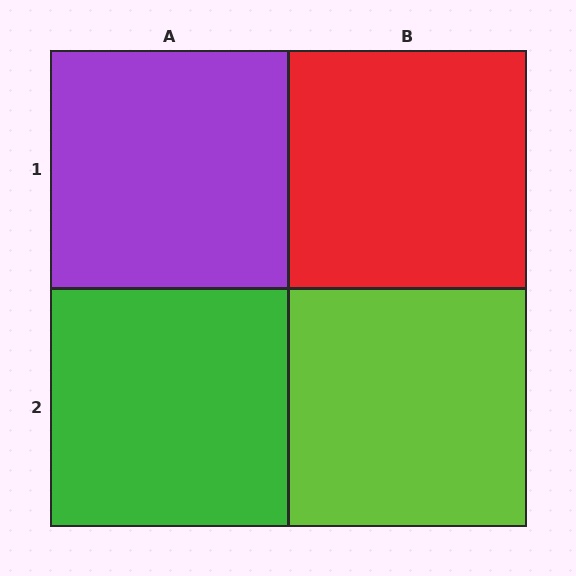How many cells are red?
1 cell is red.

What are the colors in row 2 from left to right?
Green, lime.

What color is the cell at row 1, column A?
Purple.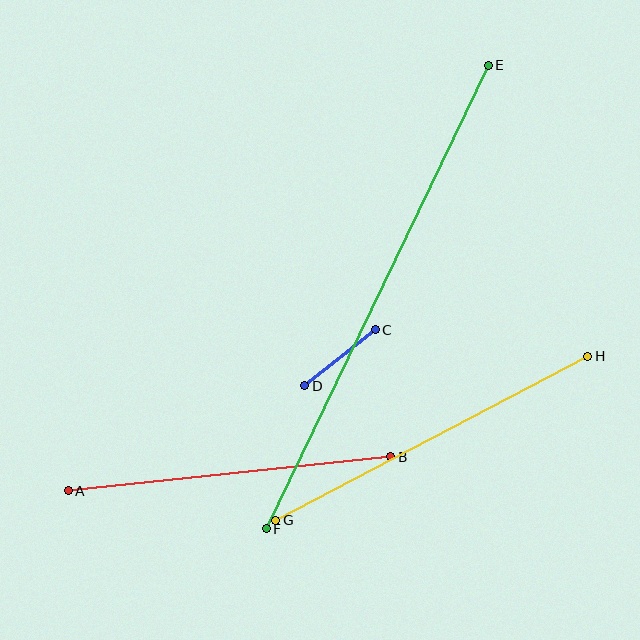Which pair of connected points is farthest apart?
Points E and F are farthest apart.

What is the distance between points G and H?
The distance is approximately 353 pixels.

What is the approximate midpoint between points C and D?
The midpoint is at approximately (340, 358) pixels.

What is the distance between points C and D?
The distance is approximately 90 pixels.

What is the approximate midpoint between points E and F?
The midpoint is at approximately (377, 297) pixels.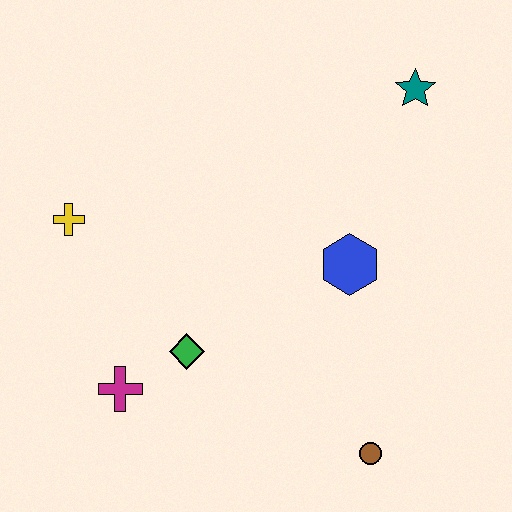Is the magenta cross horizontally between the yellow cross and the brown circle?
Yes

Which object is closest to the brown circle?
The blue hexagon is closest to the brown circle.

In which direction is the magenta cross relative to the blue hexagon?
The magenta cross is to the left of the blue hexagon.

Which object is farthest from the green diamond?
The teal star is farthest from the green diamond.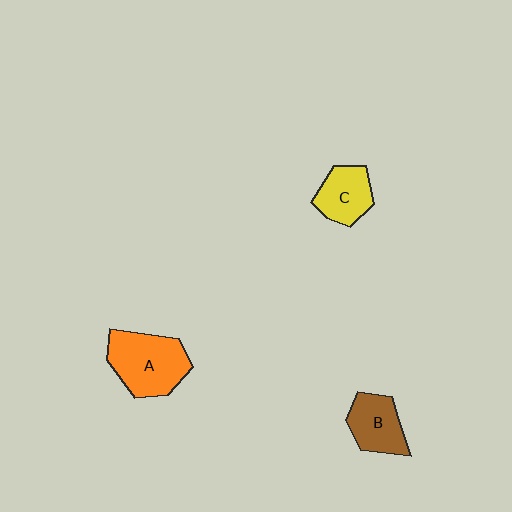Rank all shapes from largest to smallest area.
From largest to smallest: A (orange), B (brown), C (yellow).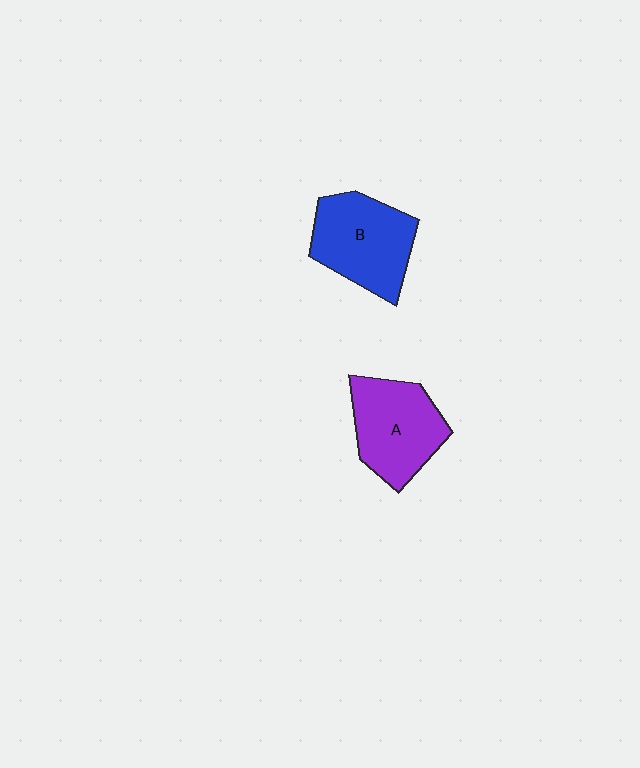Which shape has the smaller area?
Shape A (purple).